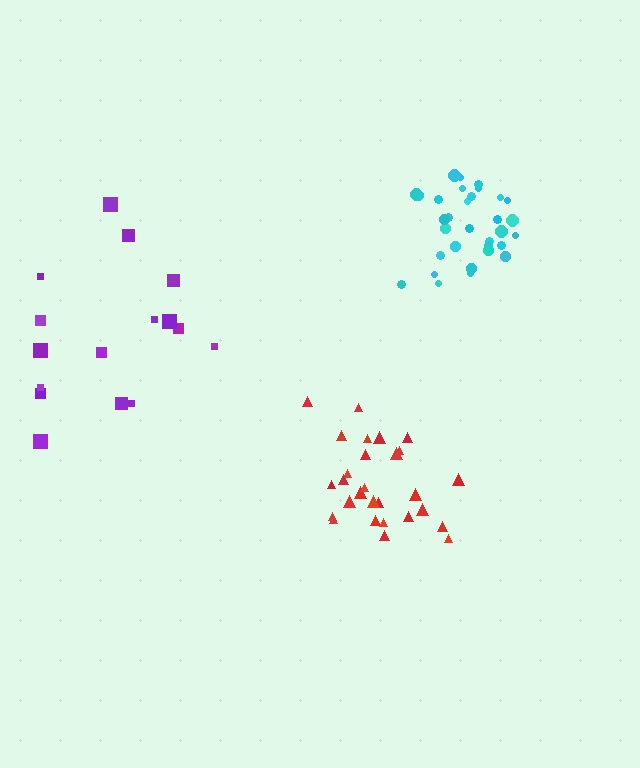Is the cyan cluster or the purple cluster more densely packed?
Cyan.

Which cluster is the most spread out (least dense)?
Purple.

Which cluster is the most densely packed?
Cyan.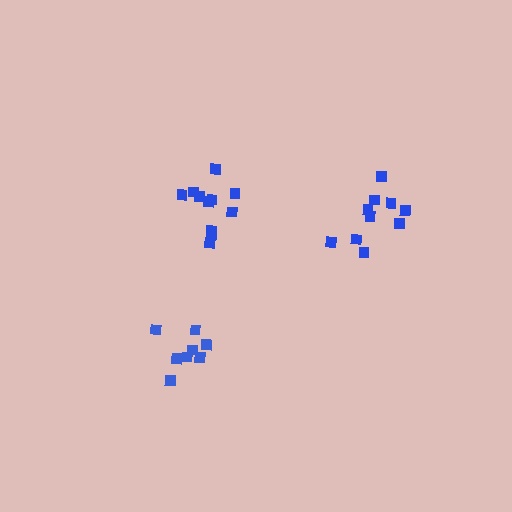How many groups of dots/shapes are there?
There are 3 groups.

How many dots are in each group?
Group 1: 11 dots, Group 2: 8 dots, Group 3: 10 dots (29 total).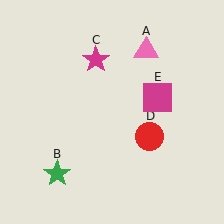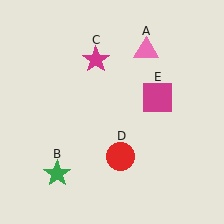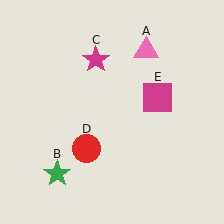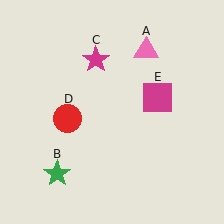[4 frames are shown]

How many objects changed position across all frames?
1 object changed position: red circle (object D).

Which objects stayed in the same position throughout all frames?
Pink triangle (object A) and green star (object B) and magenta star (object C) and magenta square (object E) remained stationary.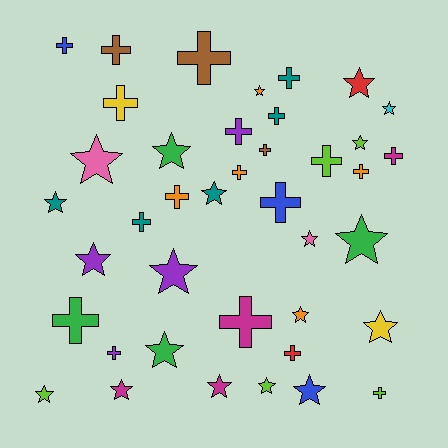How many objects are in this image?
There are 40 objects.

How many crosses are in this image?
There are 20 crosses.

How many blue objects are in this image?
There are 3 blue objects.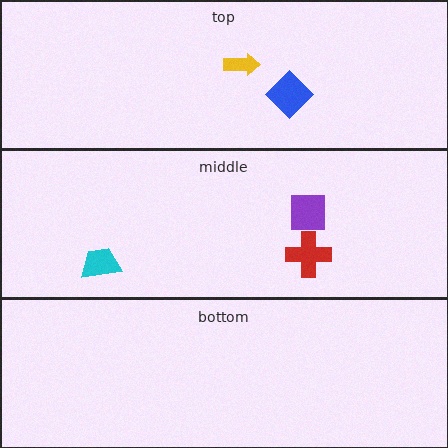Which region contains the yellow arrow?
The top region.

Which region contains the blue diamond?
The top region.